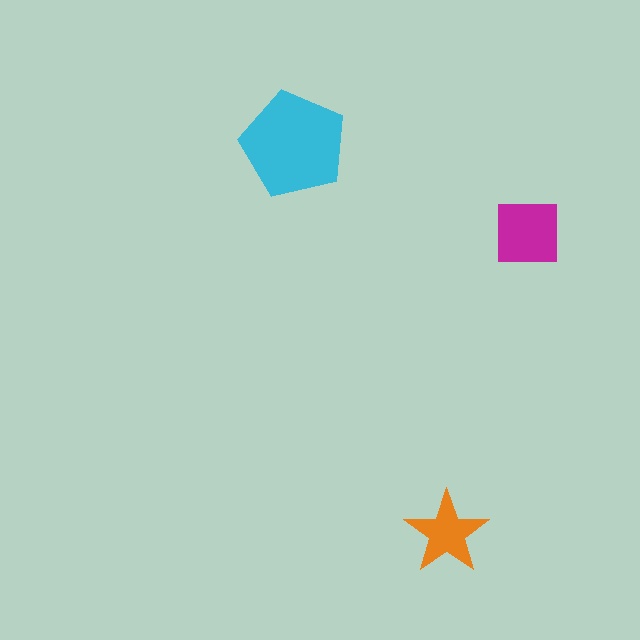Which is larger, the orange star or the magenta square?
The magenta square.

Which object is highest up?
The cyan pentagon is topmost.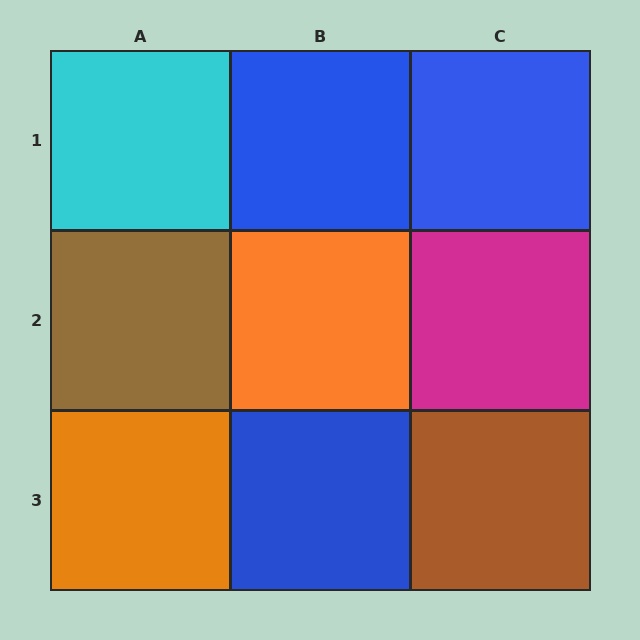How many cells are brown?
2 cells are brown.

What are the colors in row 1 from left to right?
Cyan, blue, blue.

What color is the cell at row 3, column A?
Orange.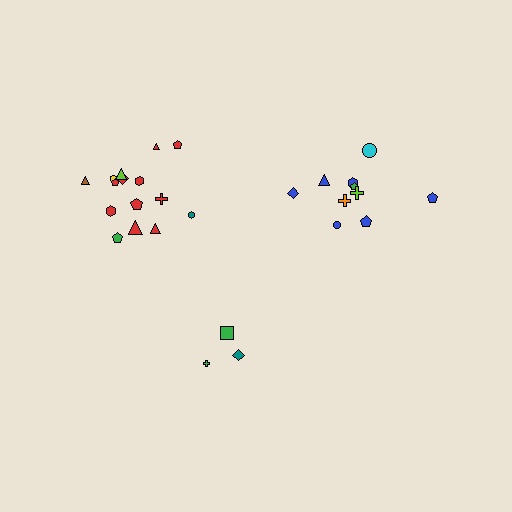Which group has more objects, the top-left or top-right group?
The top-left group.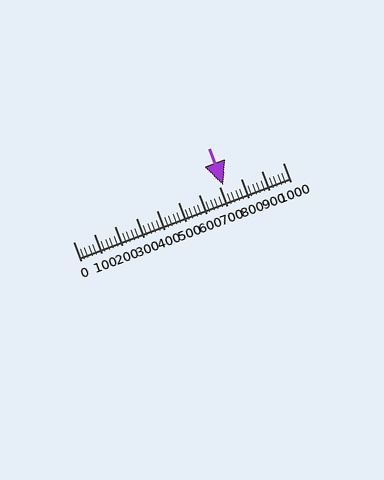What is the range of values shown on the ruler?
The ruler shows values from 0 to 1000.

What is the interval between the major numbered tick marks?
The major tick marks are spaced 100 units apart.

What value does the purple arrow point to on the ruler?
The purple arrow points to approximately 718.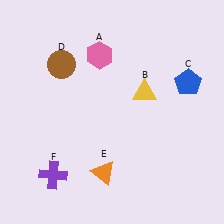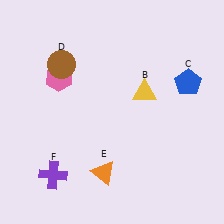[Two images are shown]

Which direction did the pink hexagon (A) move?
The pink hexagon (A) moved left.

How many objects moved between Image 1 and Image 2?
1 object moved between the two images.